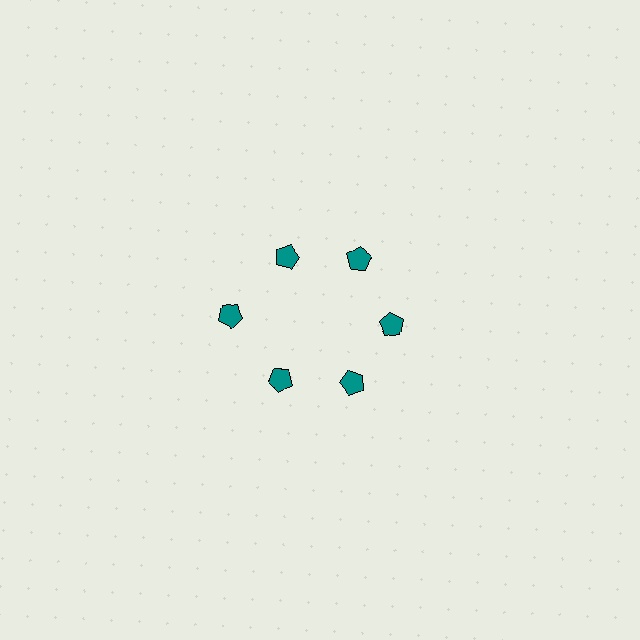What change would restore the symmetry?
The symmetry would be restored by moving it inward, back onto the ring so that all 6 pentagons sit at equal angles and equal distance from the center.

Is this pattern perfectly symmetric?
No. The 6 teal pentagons are arranged in a ring, but one element near the 9 o'clock position is pushed outward from the center, breaking the 6-fold rotational symmetry.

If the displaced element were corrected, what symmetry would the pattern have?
It would have 6-fold rotational symmetry — the pattern would map onto itself every 60 degrees.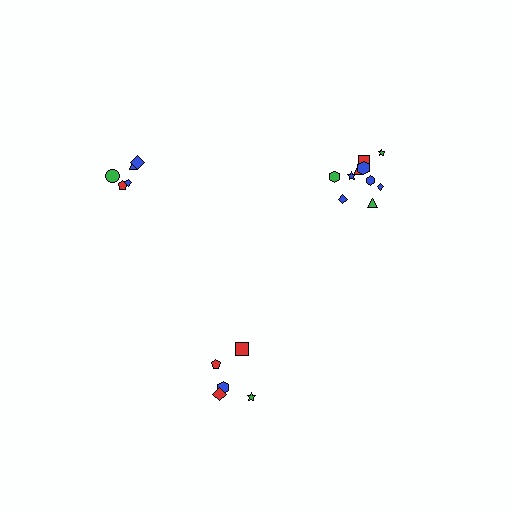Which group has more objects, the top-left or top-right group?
The top-right group.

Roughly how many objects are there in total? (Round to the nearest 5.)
Roughly 20 objects in total.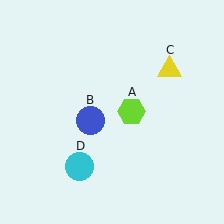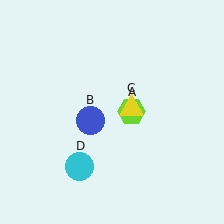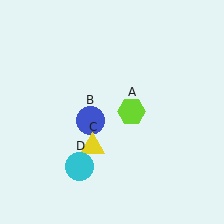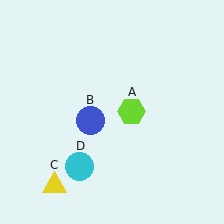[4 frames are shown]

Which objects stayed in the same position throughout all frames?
Lime hexagon (object A) and blue circle (object B) and cyan circle (object D) remained stationary.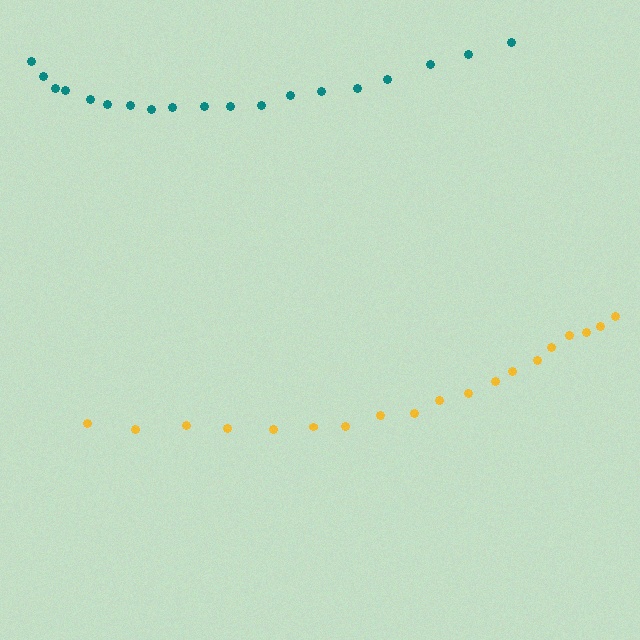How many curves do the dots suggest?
There are 2 distinct paths.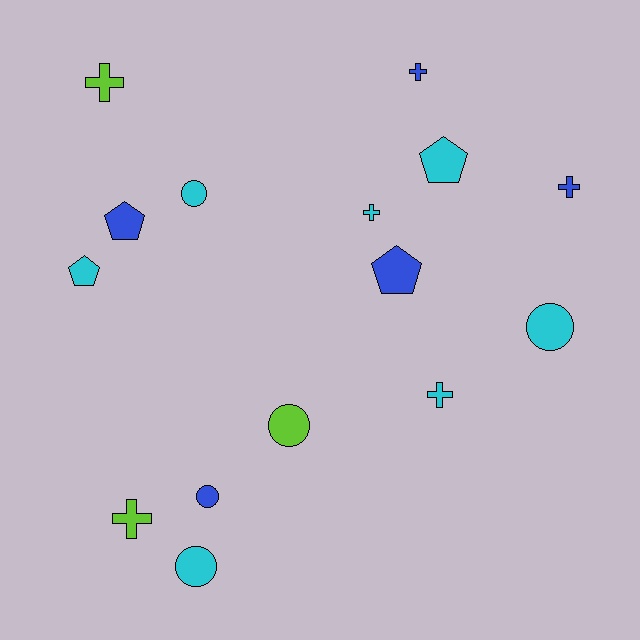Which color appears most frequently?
Cyan, with 7 objects.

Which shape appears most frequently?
Cross, with 6 objects.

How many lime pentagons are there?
There are no lime pentagons.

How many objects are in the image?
There are 15 objects.